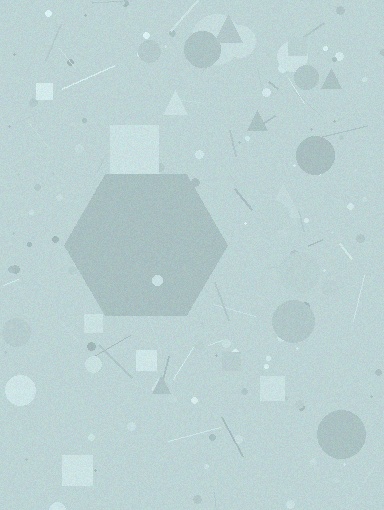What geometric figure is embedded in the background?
A hexagon is embedded in the background.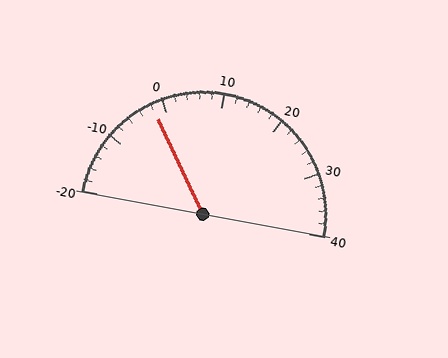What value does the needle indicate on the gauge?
The needle indicates approximately -2.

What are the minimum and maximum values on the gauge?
The gauge ranges from -20 to 40.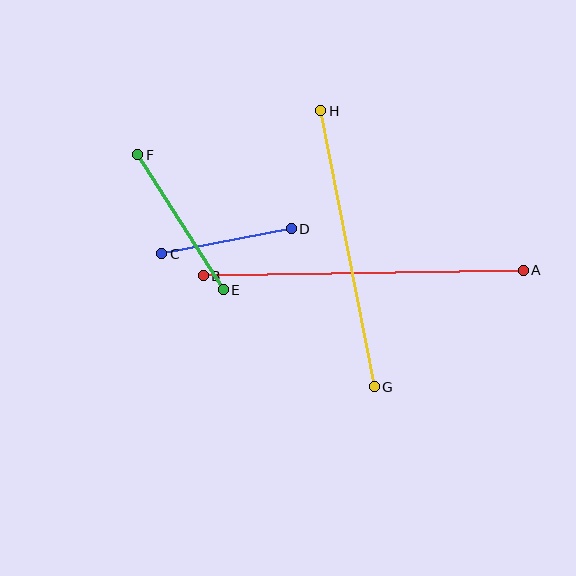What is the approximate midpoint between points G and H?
The midpoint is at approximately (348, 249) pixels.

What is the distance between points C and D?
The distance is approximately 132 pixels.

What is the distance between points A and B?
The distance is approximately 320 pixels.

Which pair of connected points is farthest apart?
Points A and B are farthest apart.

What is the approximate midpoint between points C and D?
The midpoint is at approximately (226, 241) pixels.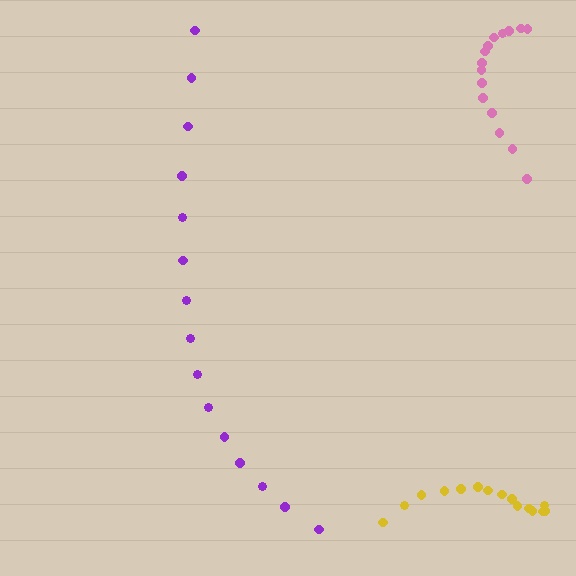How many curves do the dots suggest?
There are 3 distinct paths.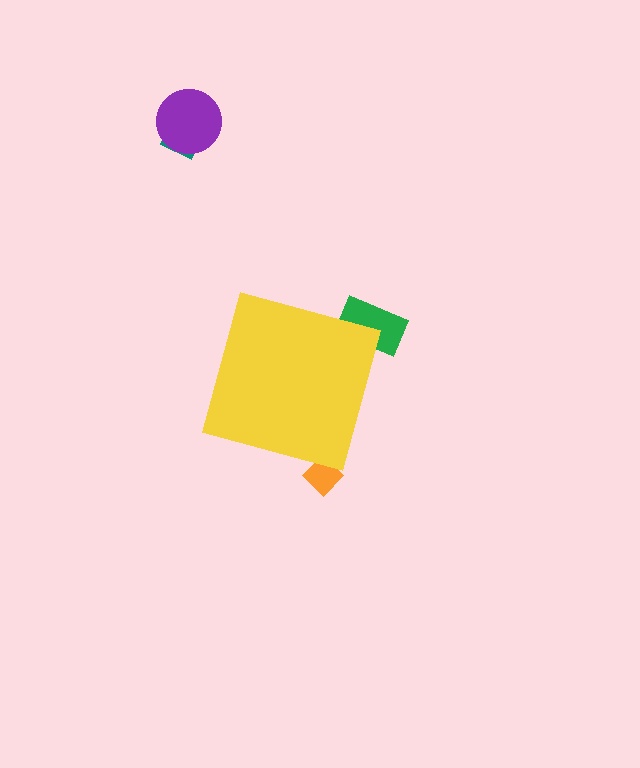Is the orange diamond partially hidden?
Yes, the orange diamond is partially hidden behind the yellow diamond.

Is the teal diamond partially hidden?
No, the teal diamond is fully visible.